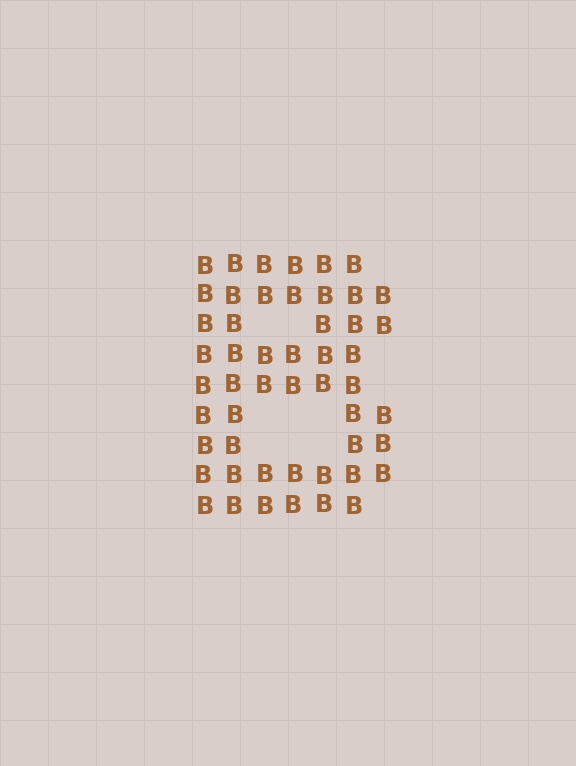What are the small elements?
The small elements are letter B's.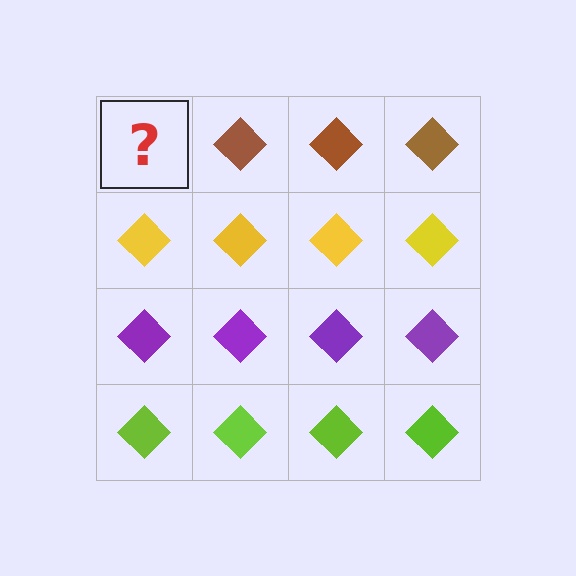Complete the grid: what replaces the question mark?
The question mark should be replaced with a brown diamond.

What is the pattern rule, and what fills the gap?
The rule is that each row has a consistent color. The gap should be filled with a brown diamond.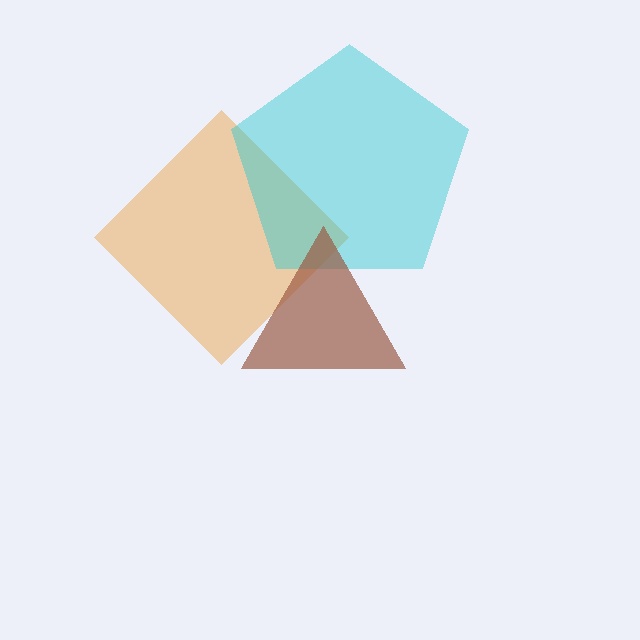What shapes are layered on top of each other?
The layered shapes are: an orange diamond, a cyan pentagon, a brown triangle.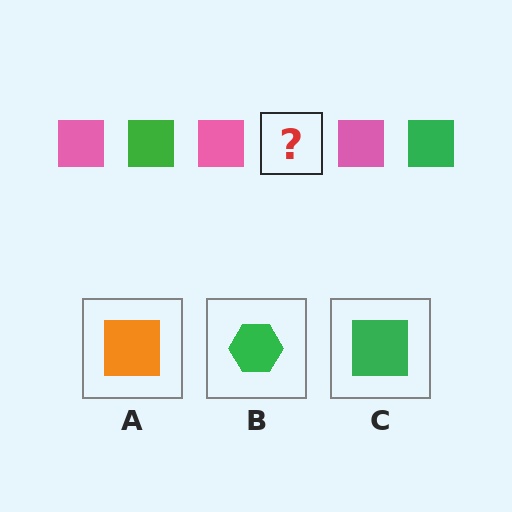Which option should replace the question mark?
Option C.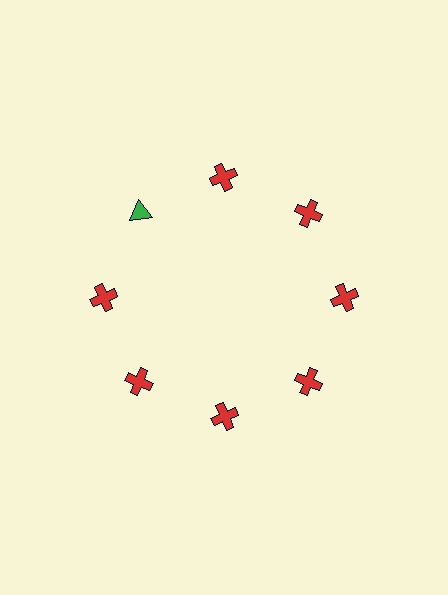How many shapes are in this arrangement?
There are 8 shapes arranged in a ring pattern.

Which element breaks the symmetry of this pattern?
The green triangle at roughly the 10 o'clock position breaks the symmetry. All other shapes are red crosses.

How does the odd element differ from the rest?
It differs in both color (green instead of red) and shape (triangle instead of cross).